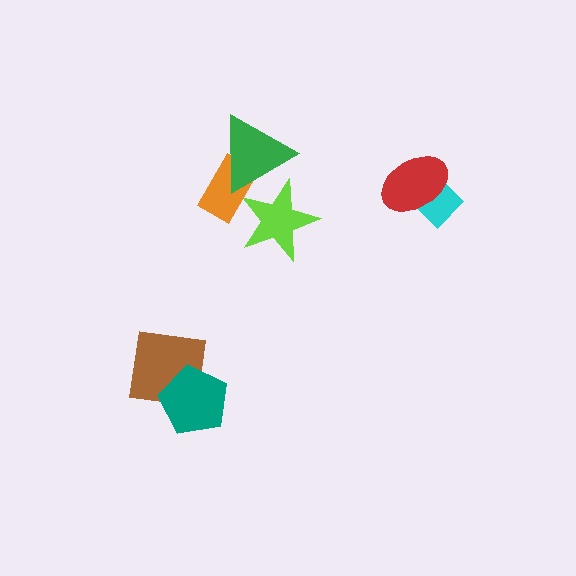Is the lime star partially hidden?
Yes, it is partially covered by another shape.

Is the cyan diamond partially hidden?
Yes, it is partially covered by another shape.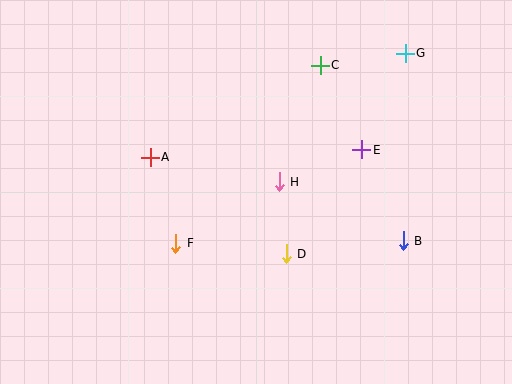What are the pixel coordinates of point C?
Point C is at (320, 65).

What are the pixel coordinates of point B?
Point B is at (403, 241).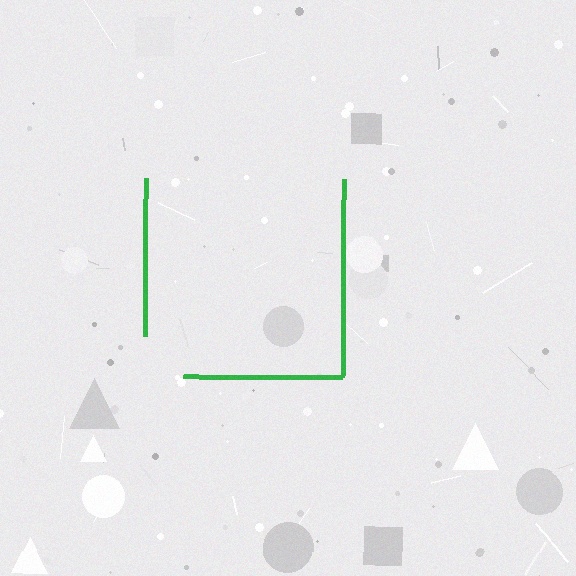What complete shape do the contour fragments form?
The contour fragments form a square.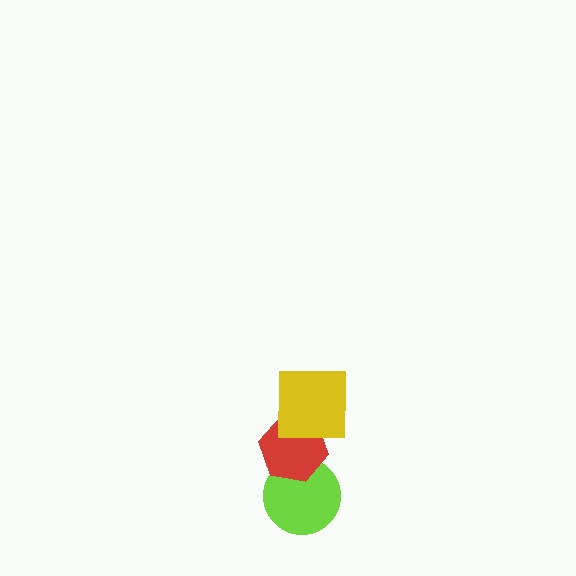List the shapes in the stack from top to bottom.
From top to bottom: the yellow square, the red hexagon, the lime circle.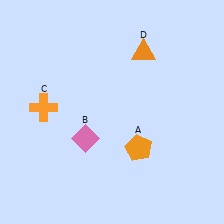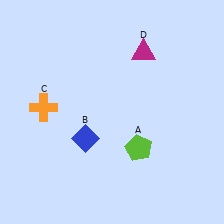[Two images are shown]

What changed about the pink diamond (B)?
In Image 1, B is pink. In Image 2, it changed to blue.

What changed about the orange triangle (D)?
In Image 1, D is orange. In Image 2, it changed to magenta.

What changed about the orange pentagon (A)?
In Image 1, A is orange. In Image 2, it changed to lime.